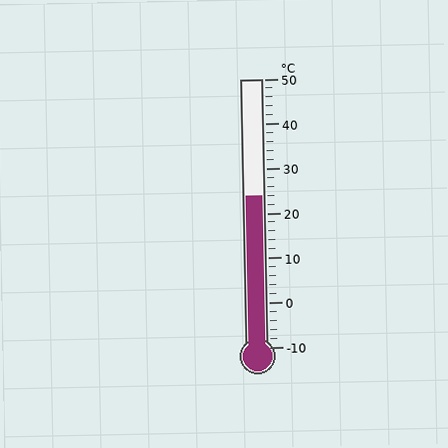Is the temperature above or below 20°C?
The temperature is above 20°C.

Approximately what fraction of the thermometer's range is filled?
The thermometer is filled to approximately 55% of its range.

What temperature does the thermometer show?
The thermometer shows approximately 24°C.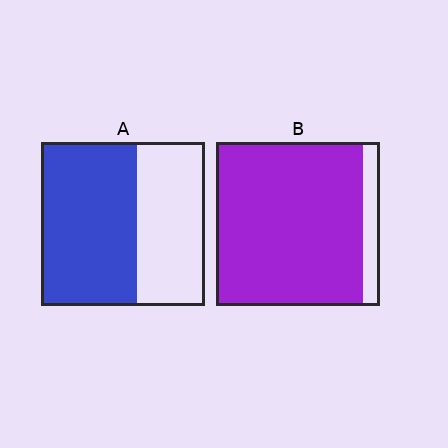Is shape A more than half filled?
Yes.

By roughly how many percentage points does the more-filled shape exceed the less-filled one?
By roughly 30 percentage points (B over A).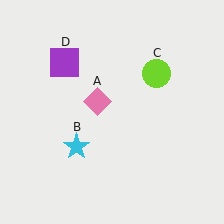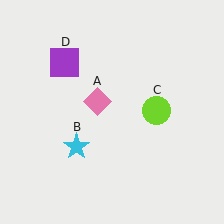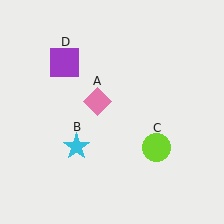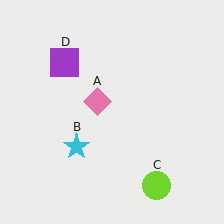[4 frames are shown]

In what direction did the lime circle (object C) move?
The lime circle (object C) moved down.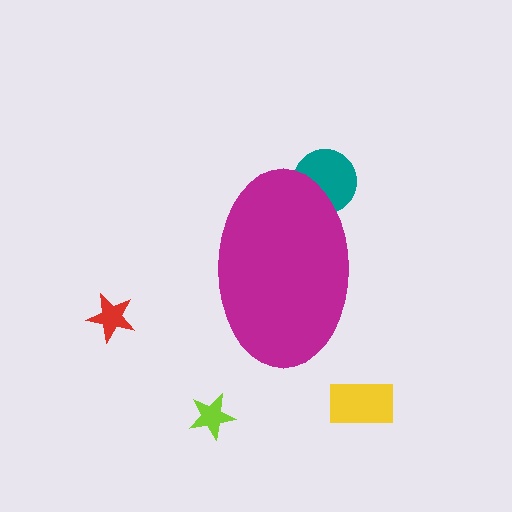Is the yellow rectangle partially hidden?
No, the yellow rectangle is fully visible.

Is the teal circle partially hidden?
Yes, the teal circle is partially hidden behind the magenta ellipse.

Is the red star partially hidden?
No, the red star is fully visible.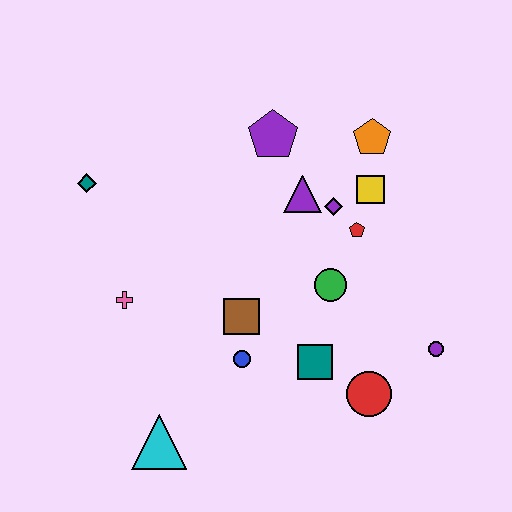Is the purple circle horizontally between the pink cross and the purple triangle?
No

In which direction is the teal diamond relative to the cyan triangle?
The teal diamond is above the cyan triangle.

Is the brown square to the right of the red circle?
No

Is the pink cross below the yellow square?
Yes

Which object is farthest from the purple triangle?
The cyan triangle is farthest from the purple triangle.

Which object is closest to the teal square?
The red circle is closest to the teal square.